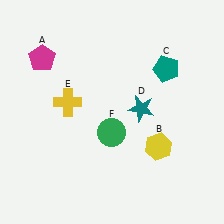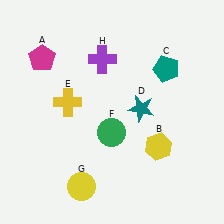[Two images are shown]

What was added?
A yellow circle (G), a purple cross (H) were added in Image 2.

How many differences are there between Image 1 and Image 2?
There are 2 differences between the two images.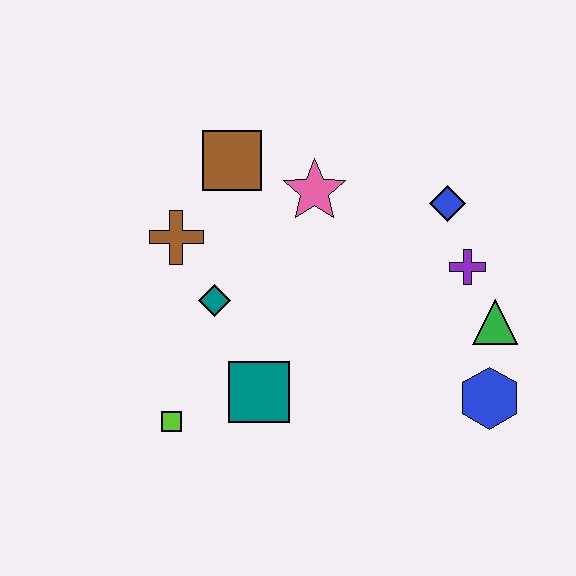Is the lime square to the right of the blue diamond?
No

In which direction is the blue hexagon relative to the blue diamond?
The blue hexagon is below the blue diamond.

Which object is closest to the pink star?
The brown square is closest to the pink star.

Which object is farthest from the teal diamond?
The blue hexagon is farthest from the teal diamond.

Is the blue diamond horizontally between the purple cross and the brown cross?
Yes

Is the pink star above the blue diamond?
Yes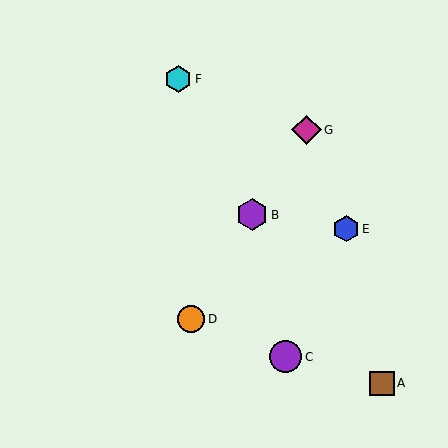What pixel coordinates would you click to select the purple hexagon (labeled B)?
Click at (252, 215) to select the purple hexagon B.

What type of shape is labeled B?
Shape B is a purple hexagon.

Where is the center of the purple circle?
The center of the purple circle is at (286, 357).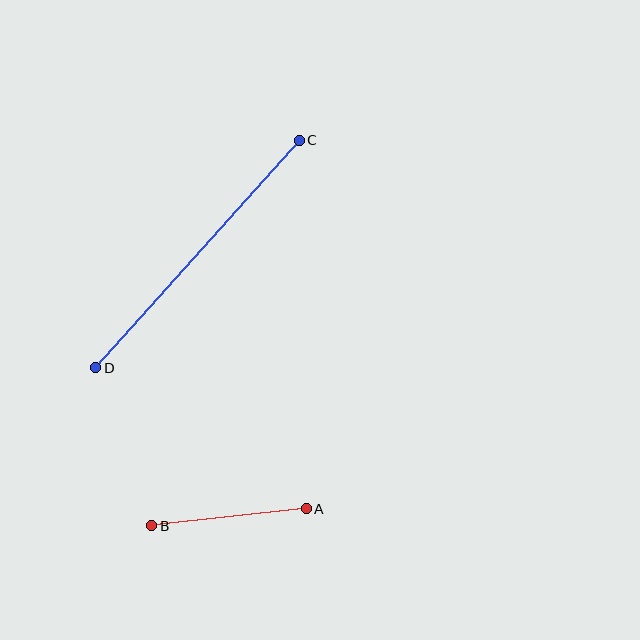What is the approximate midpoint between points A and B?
The midpoint is at approximately (229, 517) pixels.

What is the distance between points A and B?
The distance is approximately 156 pixels.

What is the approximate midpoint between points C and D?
The midpoint is at approximately (197, 254) pixels.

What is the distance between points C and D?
The distance is approximately 305 pixels.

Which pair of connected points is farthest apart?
Points C and D are farthest apart.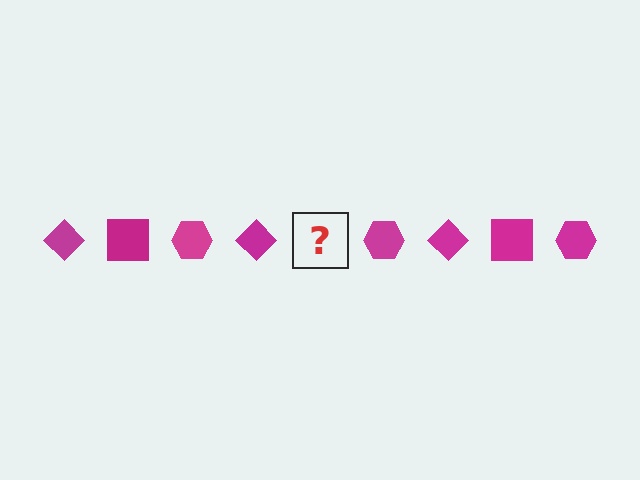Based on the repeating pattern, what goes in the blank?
The blank should be a magenta square.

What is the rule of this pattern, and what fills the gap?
The rule is that the pattern cycles through diamond, square, hexagon shapes in magenta. The gap should be filled with a magenta square.